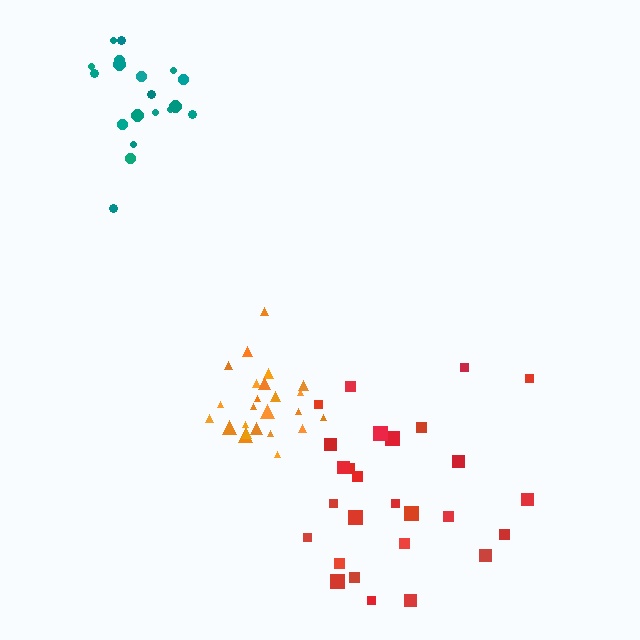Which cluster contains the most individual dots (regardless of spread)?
Red (27).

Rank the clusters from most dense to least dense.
orange, teal, red.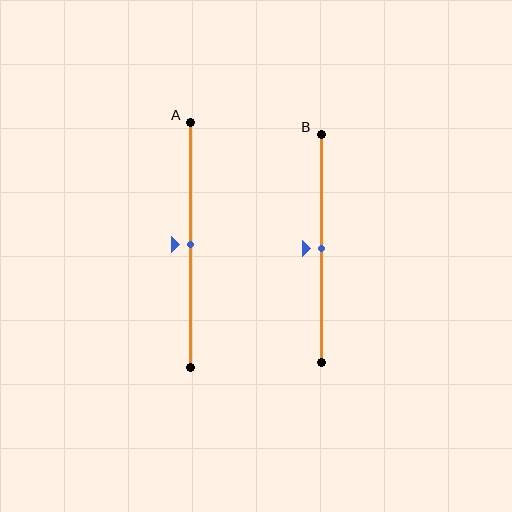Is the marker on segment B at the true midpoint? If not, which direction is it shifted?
Yes, the marker on segment B is at the true midpoint.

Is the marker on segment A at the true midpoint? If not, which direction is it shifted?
Yes, the marker on segment A is at the true midpoint.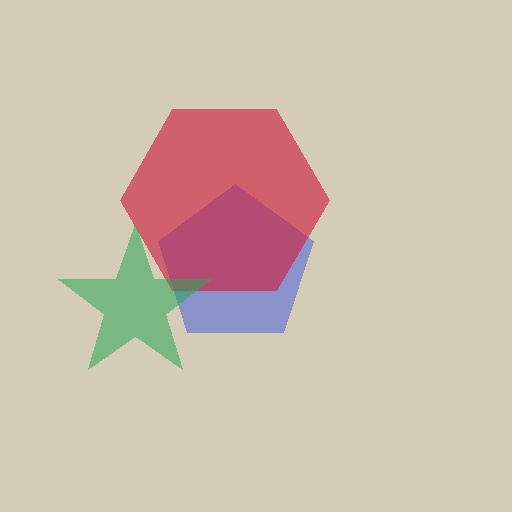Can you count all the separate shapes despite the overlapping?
Yes, there are 3 separate shapes.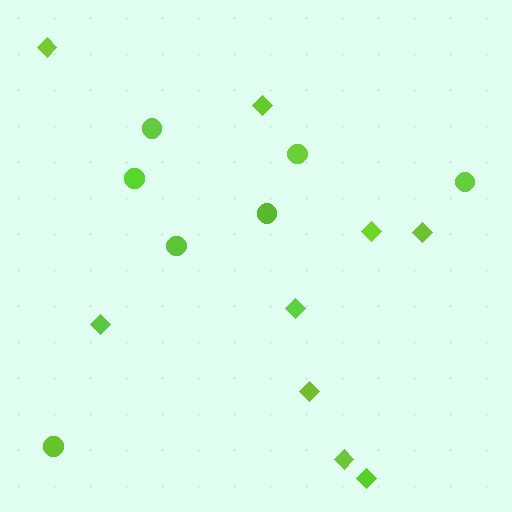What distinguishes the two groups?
There are 2 groups: one group of circles (7) and one group of diamonds (9).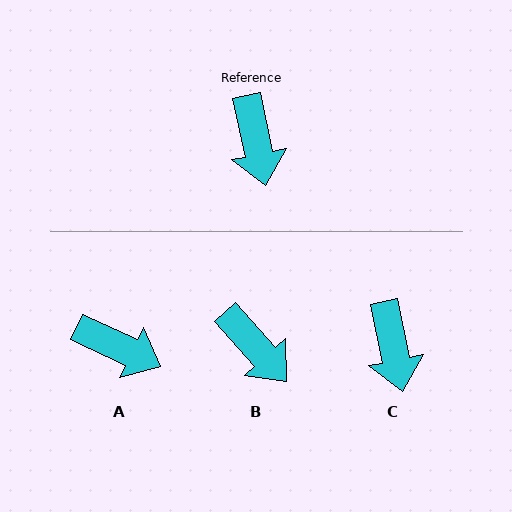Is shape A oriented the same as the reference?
No, it is off by about 53 degrees.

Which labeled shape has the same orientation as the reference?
C.